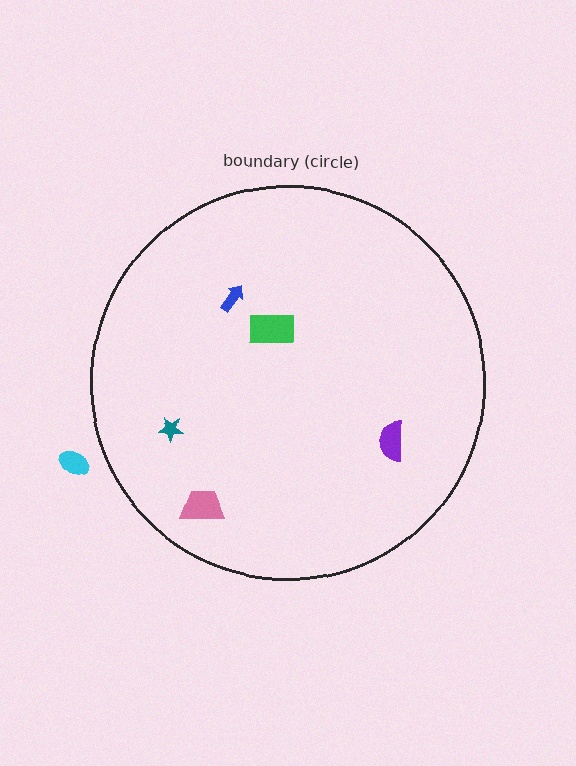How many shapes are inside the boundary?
5 inside, 1 outside.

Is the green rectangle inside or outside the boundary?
Inside.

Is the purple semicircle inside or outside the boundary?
Inside.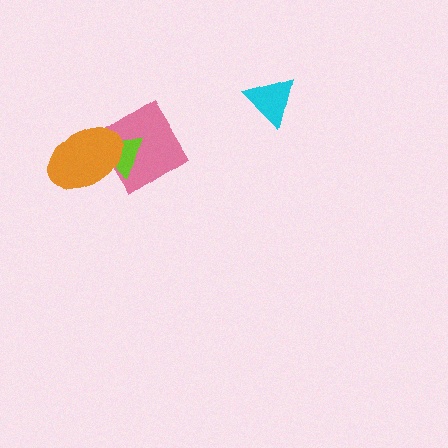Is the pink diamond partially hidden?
Yes, it is partially covered by another shape.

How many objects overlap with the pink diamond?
2 objects overlap with the pink diamond.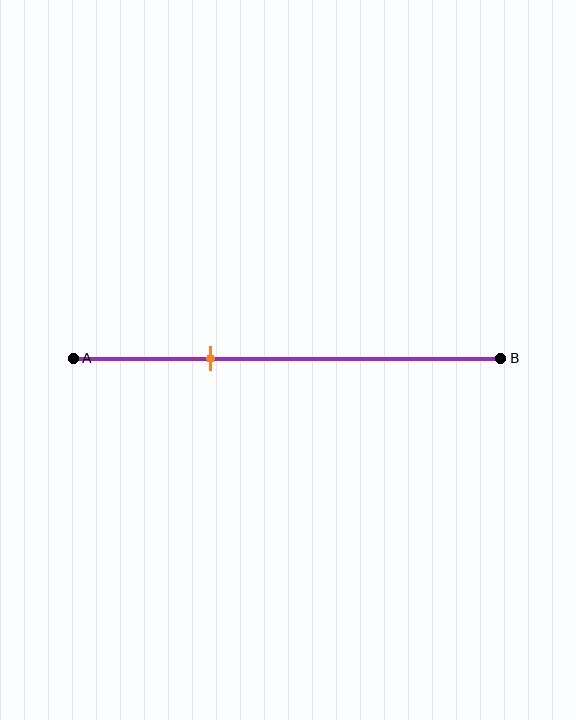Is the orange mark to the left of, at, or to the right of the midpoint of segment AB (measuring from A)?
The orange mark is to the left of the midpoint of segment AB.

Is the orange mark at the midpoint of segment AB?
No, the mark is at about 30% from A, not at the 50% midpoint.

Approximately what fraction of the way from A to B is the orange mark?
The orange mark is approximately 30% of the way from A to B.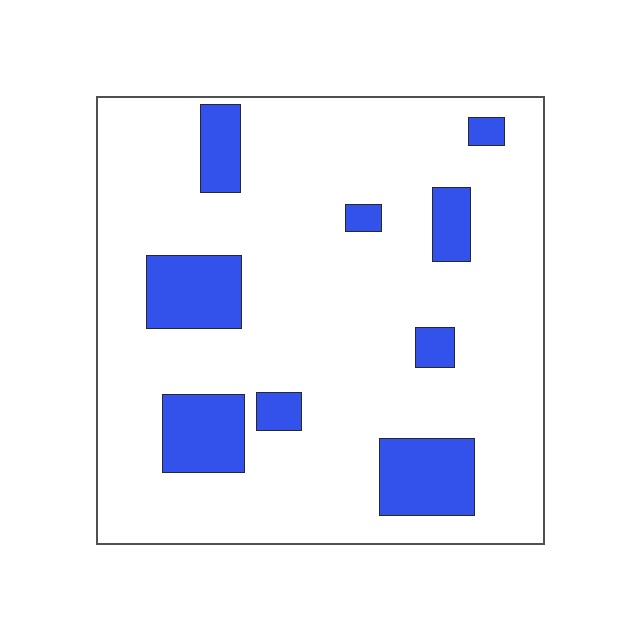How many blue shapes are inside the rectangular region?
9.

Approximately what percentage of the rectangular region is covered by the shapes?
Approximately 15%.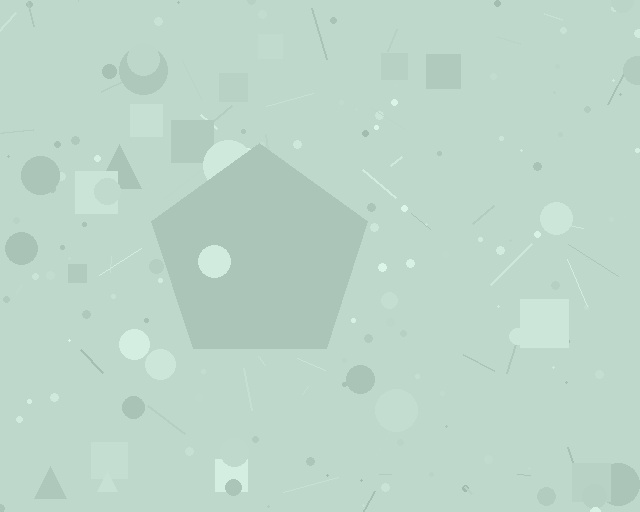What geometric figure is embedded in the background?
A pentagon is embedded in the background.